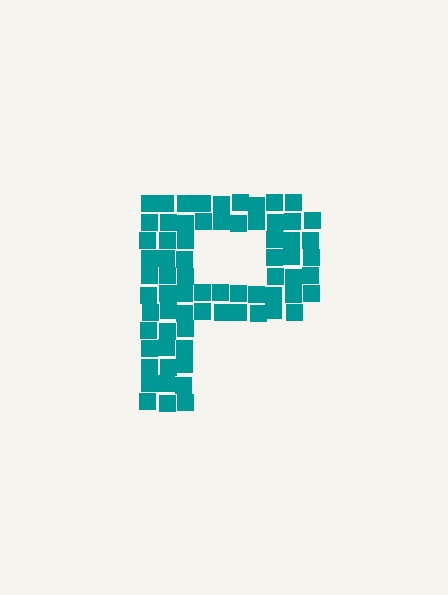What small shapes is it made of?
It is made of small squares.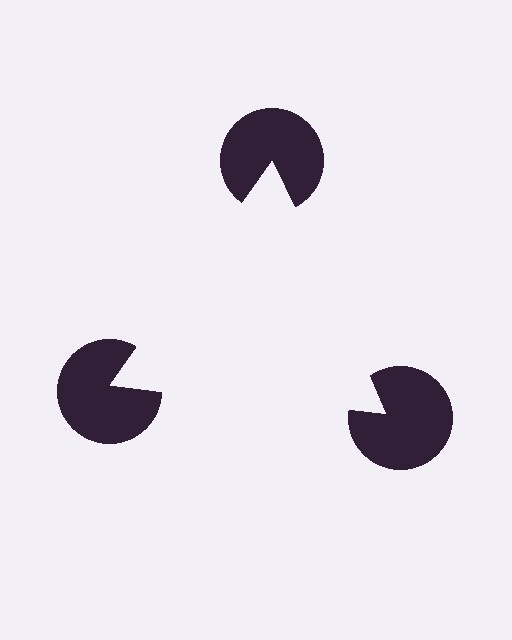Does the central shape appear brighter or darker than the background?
It typically appears slightly brighter than the background, even though no actual brightness change is drawn.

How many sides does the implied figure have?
3 sides.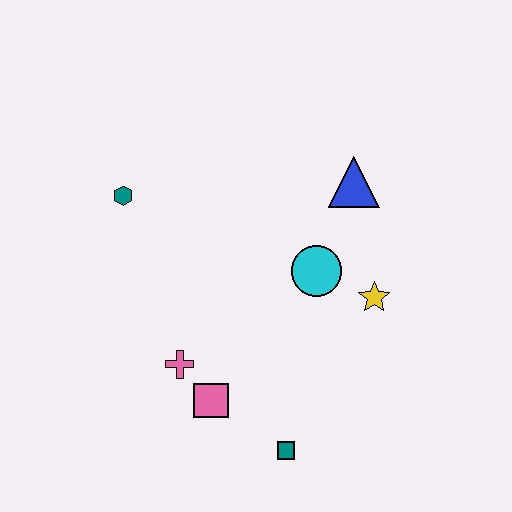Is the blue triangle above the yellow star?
Yes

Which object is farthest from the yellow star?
The teal hexagon is farthest from the yellow star.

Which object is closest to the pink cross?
The pink square is closest to the pink cross.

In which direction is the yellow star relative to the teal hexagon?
The yellow star is to the right of the teal hexagon.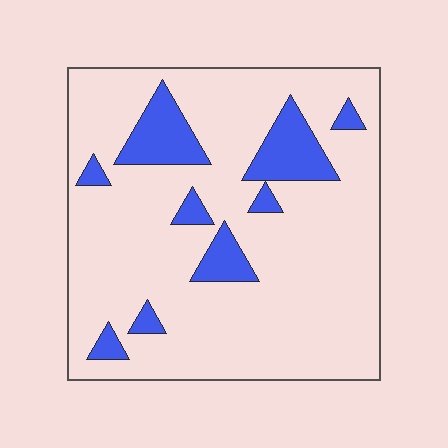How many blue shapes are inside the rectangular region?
9.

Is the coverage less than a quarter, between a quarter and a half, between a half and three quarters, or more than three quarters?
Less than a quarter.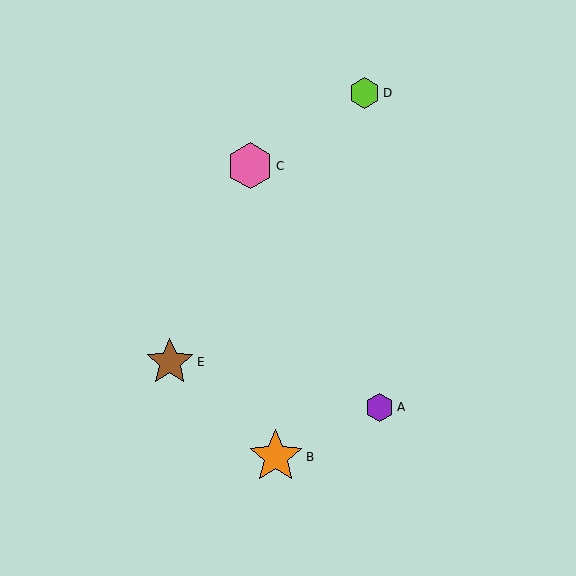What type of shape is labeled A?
Shape A is a purple hexagon.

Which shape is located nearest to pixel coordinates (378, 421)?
The purple hexagon (labeled A) at (380, 407) is nearest to that location.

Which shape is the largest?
The orange star (labeled B) is the largest.